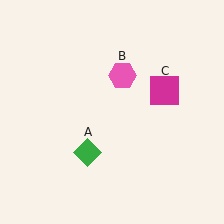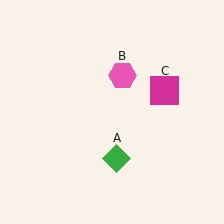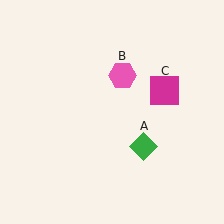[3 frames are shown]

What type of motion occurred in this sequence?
The green diamond (object A) rotated counterclockwise around the center of the scene.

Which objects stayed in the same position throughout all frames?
Pink hexagon (object B) and magenta square (object C) remained stationary.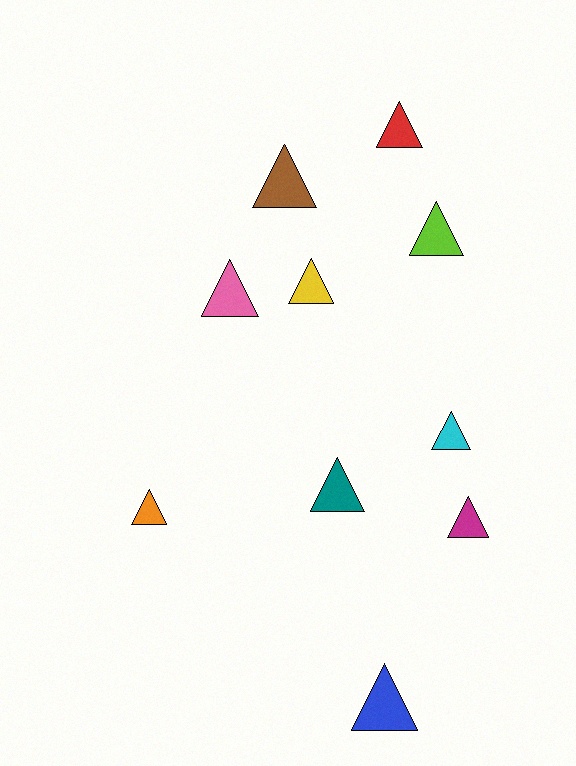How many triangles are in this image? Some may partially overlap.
There are 10 triangles.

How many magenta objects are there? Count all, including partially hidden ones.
There is 1 magenta object.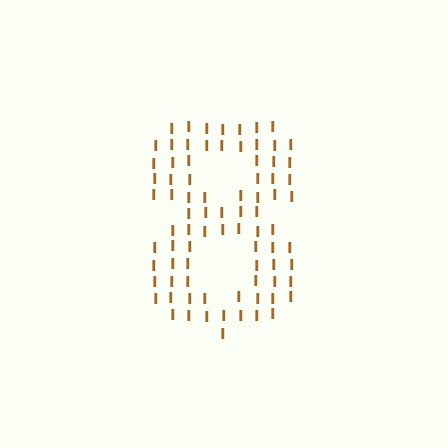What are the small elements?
The small elements are letter I's.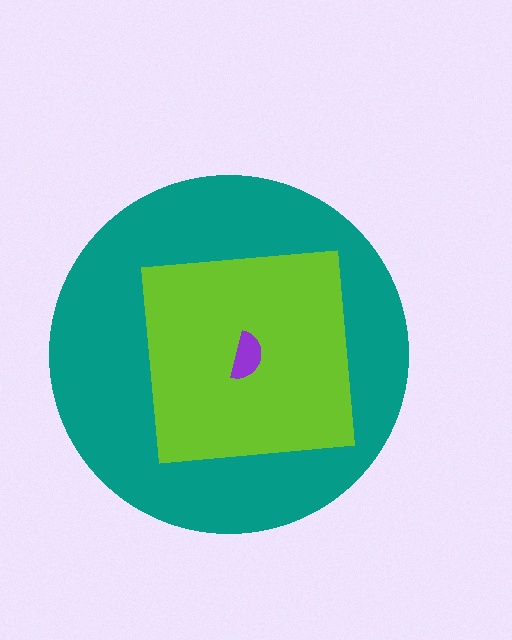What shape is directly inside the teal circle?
The lime square.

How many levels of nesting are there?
3.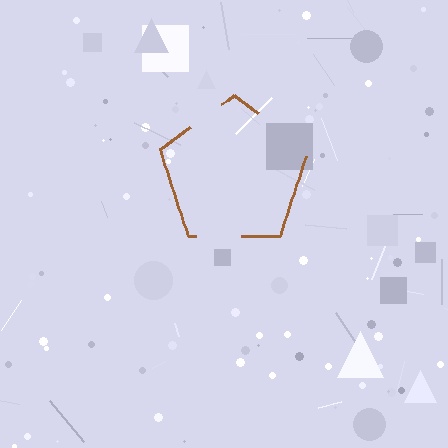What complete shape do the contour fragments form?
The contour fragments form a pentagon.